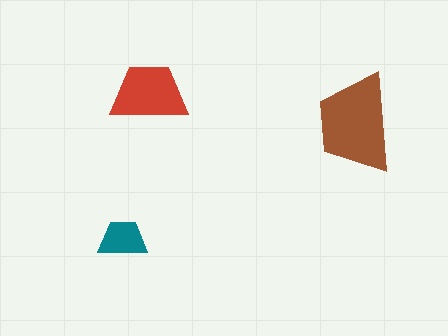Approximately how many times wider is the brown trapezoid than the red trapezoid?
About 1.5 times wider.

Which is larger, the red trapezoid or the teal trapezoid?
The red one.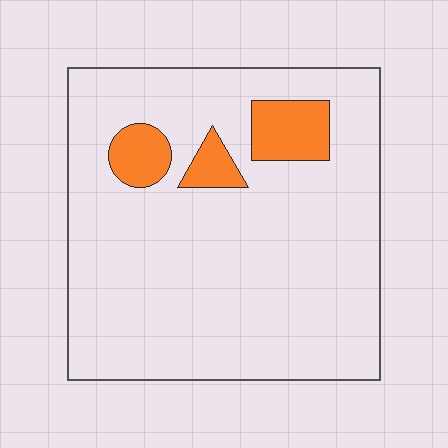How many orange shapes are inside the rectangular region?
3.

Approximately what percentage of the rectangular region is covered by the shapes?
Approximately 10%.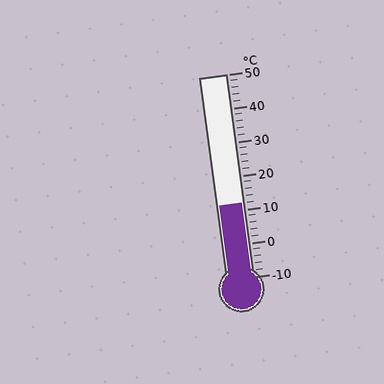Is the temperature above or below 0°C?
The temperature is above 0°C.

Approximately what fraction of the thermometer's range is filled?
The thermometer is filled to approximately 35% of its range.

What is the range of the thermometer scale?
The thermometer scale ranges from -10°C to 50°C.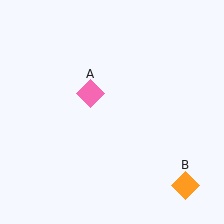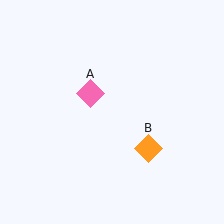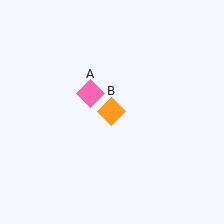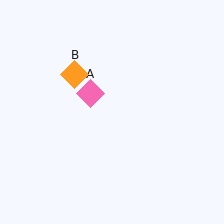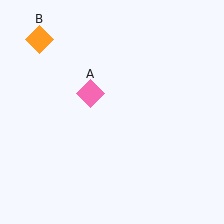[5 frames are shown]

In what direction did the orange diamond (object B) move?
The orange diamond (object B) moved up and to the left.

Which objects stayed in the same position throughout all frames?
Pink diamond (object A) remained stationary.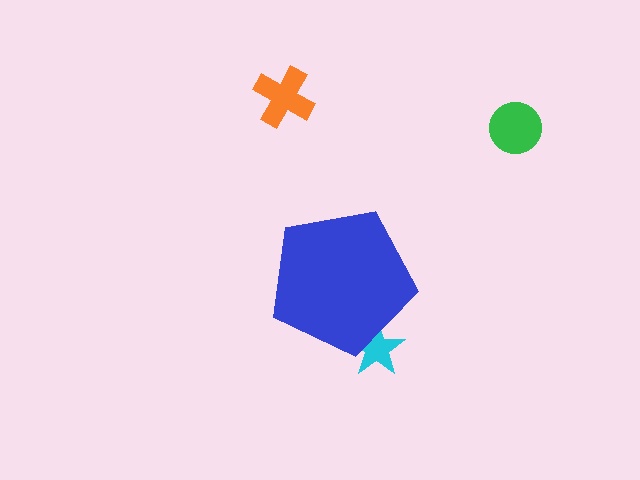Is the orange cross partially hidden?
No, the orange cross is fully visible.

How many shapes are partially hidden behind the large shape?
1 shape is partially hidden.